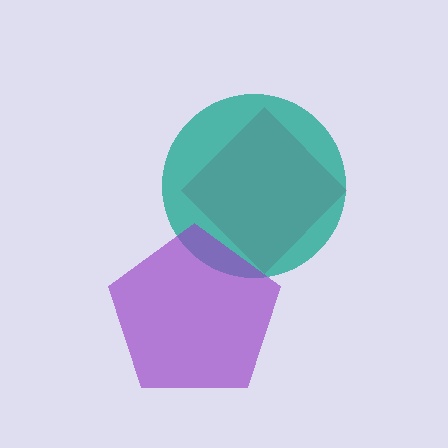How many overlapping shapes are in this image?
There are 3 overlapping shapes in the image.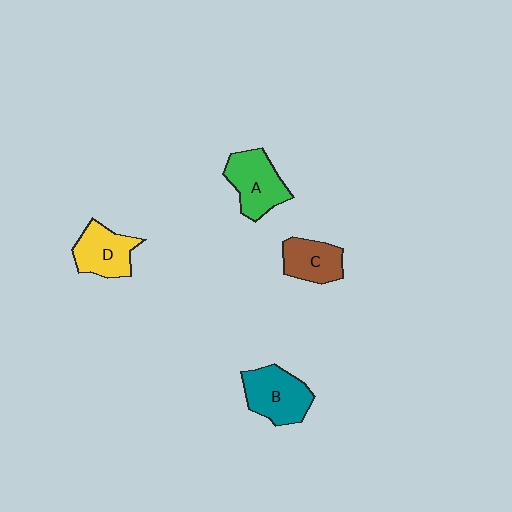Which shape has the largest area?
Shape B (teal).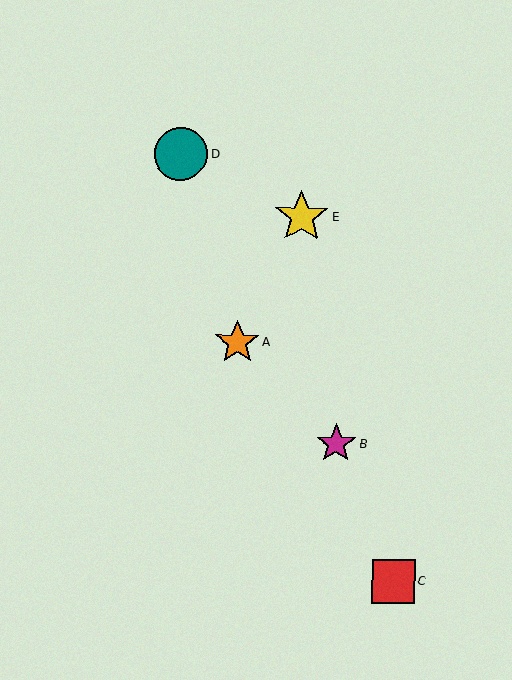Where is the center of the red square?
The center of the red square is at (393, 581).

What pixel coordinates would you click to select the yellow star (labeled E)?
Click at (301, 217) to select the yellow star E.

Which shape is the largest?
The yellow star (labeled E) is the largest.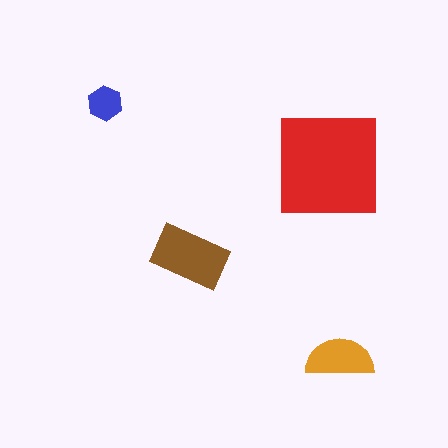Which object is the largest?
The red square.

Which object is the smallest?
The blue hexagon.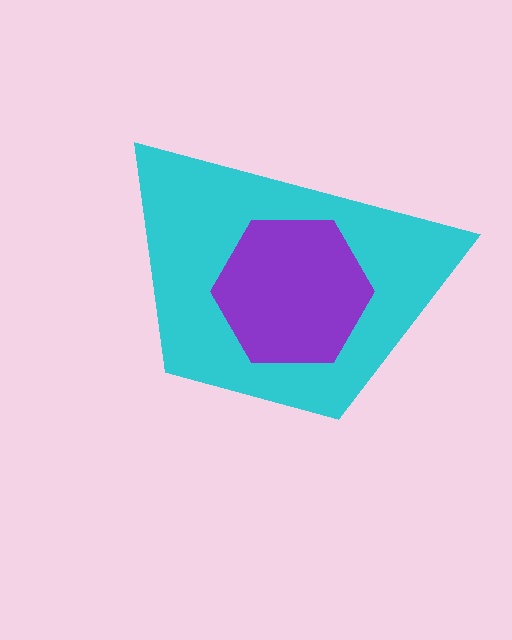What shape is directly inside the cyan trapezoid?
The purple hexagon.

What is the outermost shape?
The cyan trapezoid.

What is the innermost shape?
The purple hexagon.